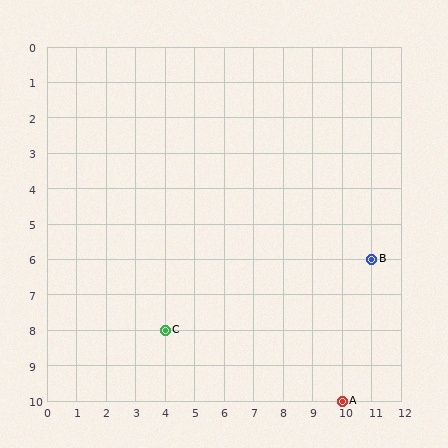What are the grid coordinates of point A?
Point A is at grid coordinates (10, 10).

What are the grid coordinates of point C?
Point C is at grid coordinates (4, 8).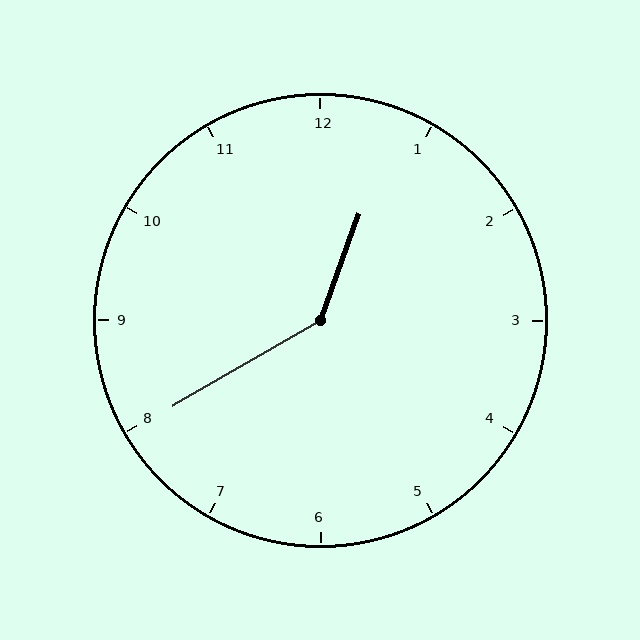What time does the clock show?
12:40.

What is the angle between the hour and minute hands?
Approximately 140 degrees.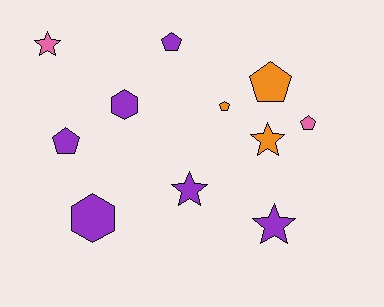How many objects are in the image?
There are 11 objects.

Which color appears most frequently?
Purple, with 6 objects.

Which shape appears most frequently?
Pentagon, with 5 objects.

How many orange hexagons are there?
There are no orange hexagons.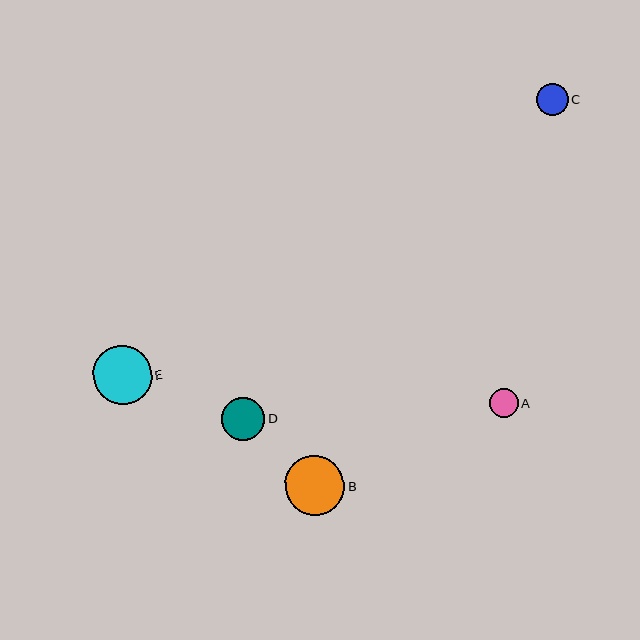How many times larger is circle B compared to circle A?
Circle B is approximately 2.0 times the size of circle A.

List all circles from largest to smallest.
From largest to smallest: B, E, D, C, A.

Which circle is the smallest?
Circle A is the smallest with a size of approximately 29 pixels.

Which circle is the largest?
Circle B is the largest with a size of approximately 59 pixels.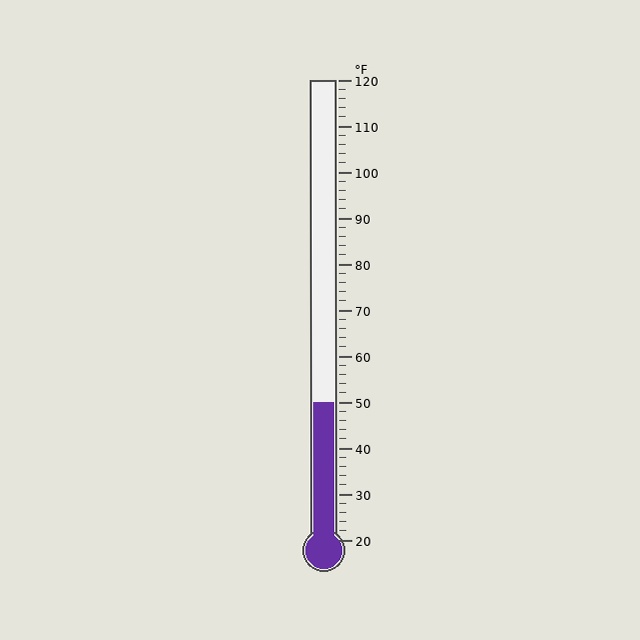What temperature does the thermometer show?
The thermometer shows approximately 50°F.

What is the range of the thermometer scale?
The thermometer scale ranges from 20°F to 120°F.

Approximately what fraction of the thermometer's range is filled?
The thermometer is filled to approximately 30% of its range.